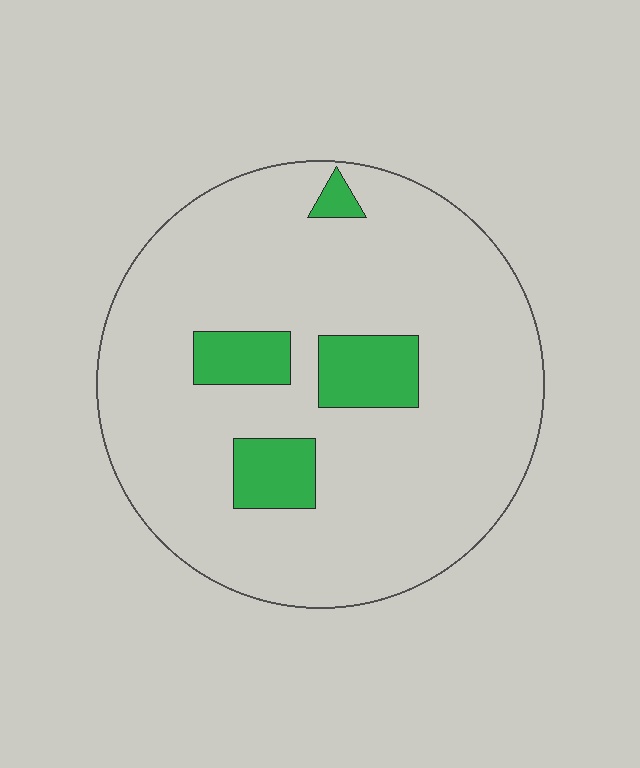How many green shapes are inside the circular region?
4.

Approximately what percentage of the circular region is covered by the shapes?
Approximately 15%.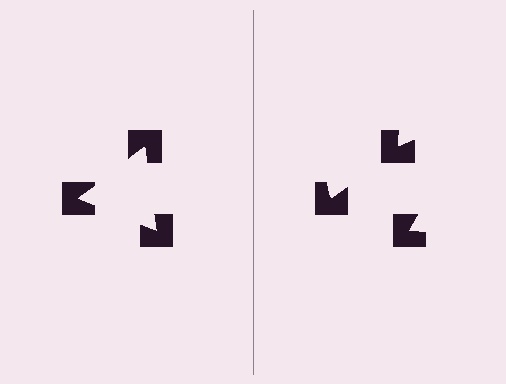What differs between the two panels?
The notched squares are positioned identically on both sides; only the wedge orientations differ. On the left they align to a triangle; on the right they are misaligned.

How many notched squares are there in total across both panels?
6 — 3 on each side.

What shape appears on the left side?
An illusory triangle.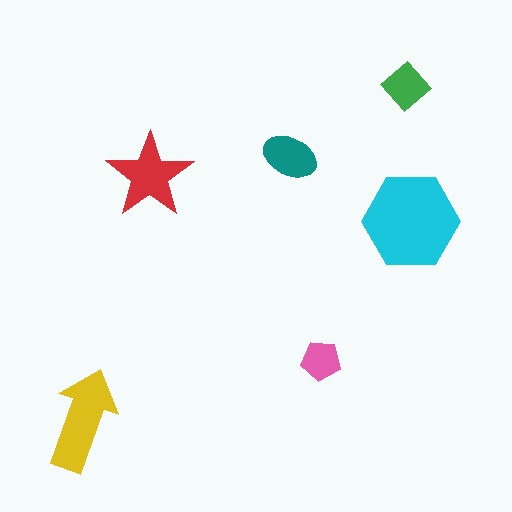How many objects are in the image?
There are 6 objects in the image.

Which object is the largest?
The cyan hexagon.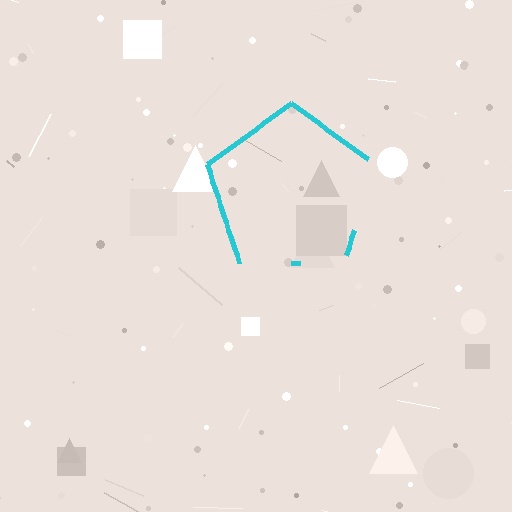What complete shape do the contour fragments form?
The contour fragments form a pentagon.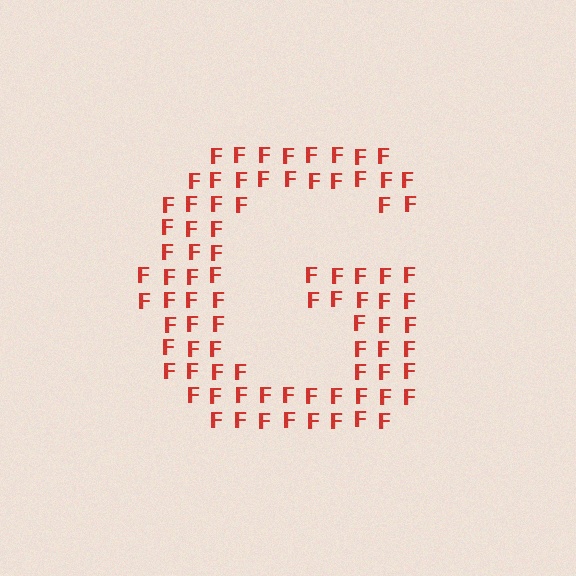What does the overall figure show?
The overall figure shows the letter G.